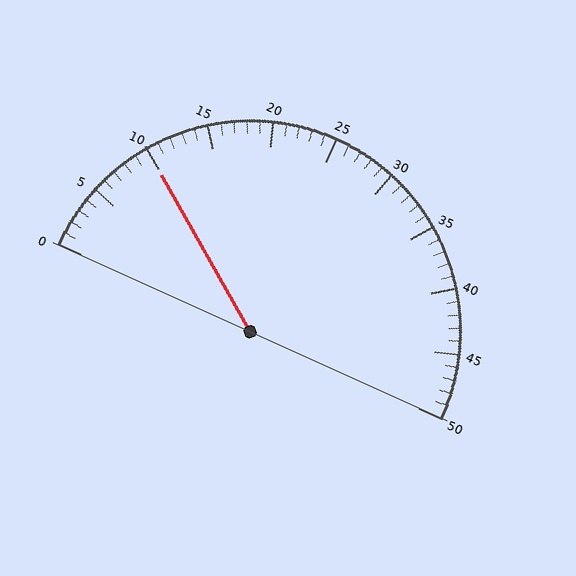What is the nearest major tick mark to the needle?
The nearest major tick mark is 10.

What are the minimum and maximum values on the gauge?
The gauge ranges from 0 to 50.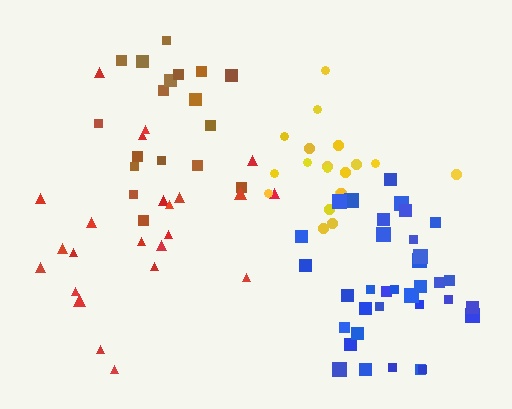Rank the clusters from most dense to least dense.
yellow, blue, brown, red.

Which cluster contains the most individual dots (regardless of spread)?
Blue (35).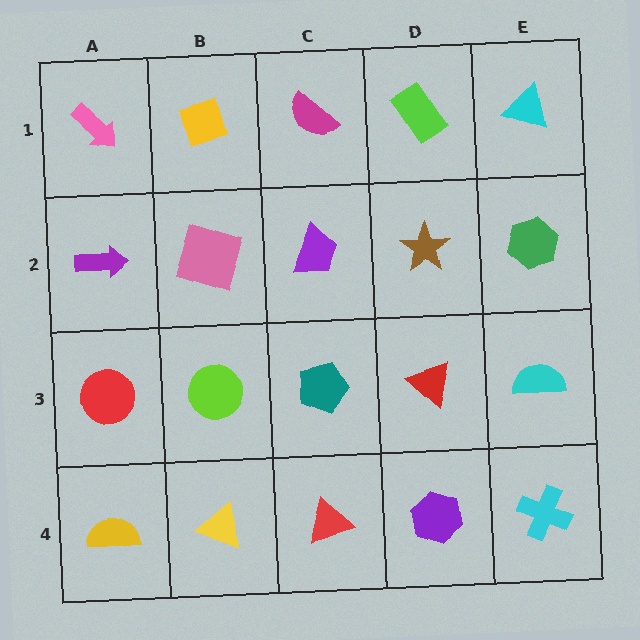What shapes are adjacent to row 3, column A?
A purple arrow (row 2, column A), a yellow semicircle (row 4, column A), a lime circle (row 3, column B).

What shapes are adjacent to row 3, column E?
A green hexagon (row 2, column E), a cyan cross (row 4, column E), a red triangle (row 3, column D).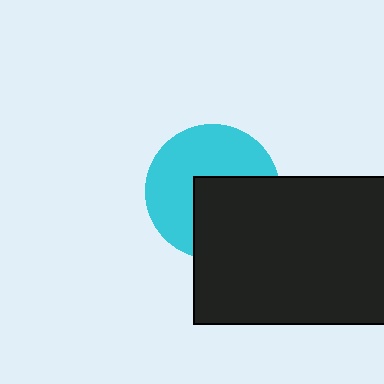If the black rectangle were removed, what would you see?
You would see the complete cyan circle.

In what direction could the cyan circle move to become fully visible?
The cyan circle could move toward the upper-left. That would shift it out from behind the black rectangle entirely.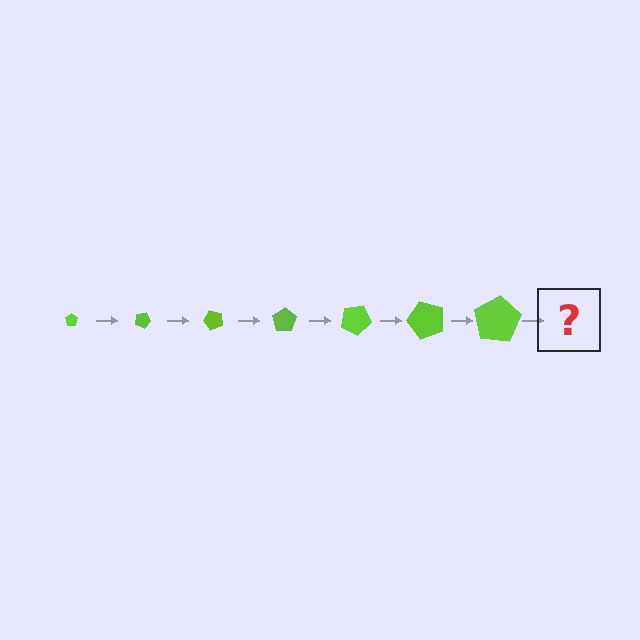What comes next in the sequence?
The next element should be a pentagon, larger than the previous one and rotated 175 degrees from the start.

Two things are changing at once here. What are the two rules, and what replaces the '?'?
The two rules are that the pentagon grows larger each step and it rotates 25 degrees each step. The '?' should be a pentagon, larger than the previous one and rotated 175 degrees from the start.